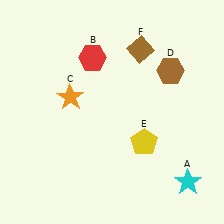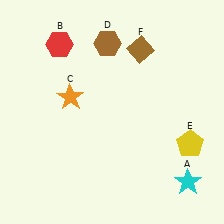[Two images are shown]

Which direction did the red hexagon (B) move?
The red hexagon (B) moved left.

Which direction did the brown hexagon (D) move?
The brown hexagon (D) moved left.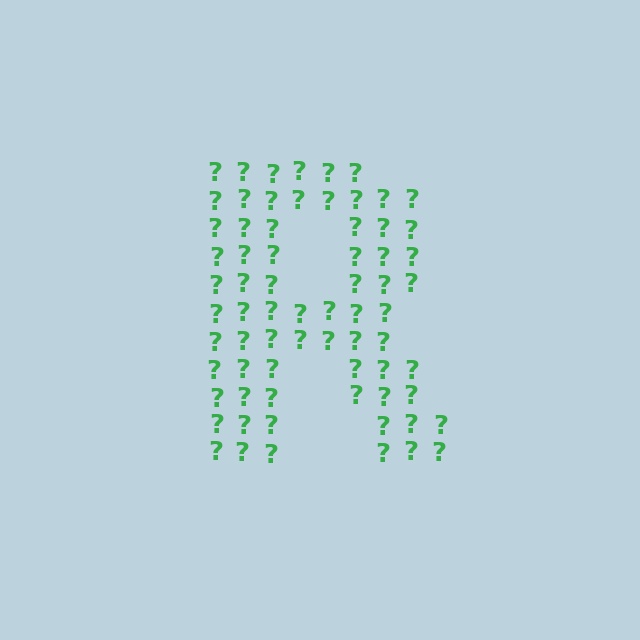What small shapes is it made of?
It is made of small question marks.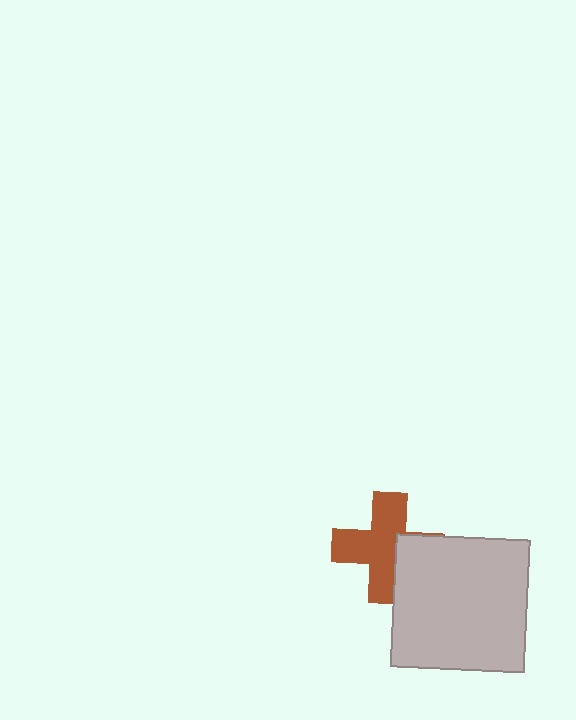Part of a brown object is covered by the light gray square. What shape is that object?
It is a cross.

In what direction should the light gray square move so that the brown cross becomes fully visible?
The light gray square should move right. That is the shortest direction to clear the overlap and leave the brown cross fully visible.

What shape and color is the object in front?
The object in front is a light gray square.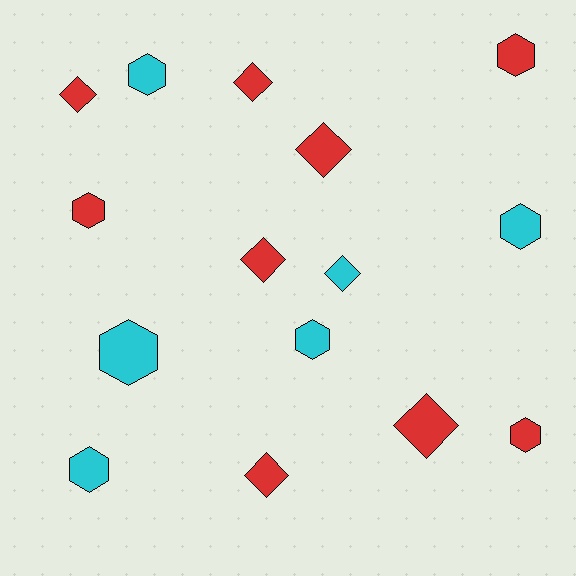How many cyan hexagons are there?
There are 5 cyan hexagons.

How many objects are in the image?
There are 15 objects.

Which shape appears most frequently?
Hexagon, with 8 objects.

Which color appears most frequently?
Red, with 9 objects.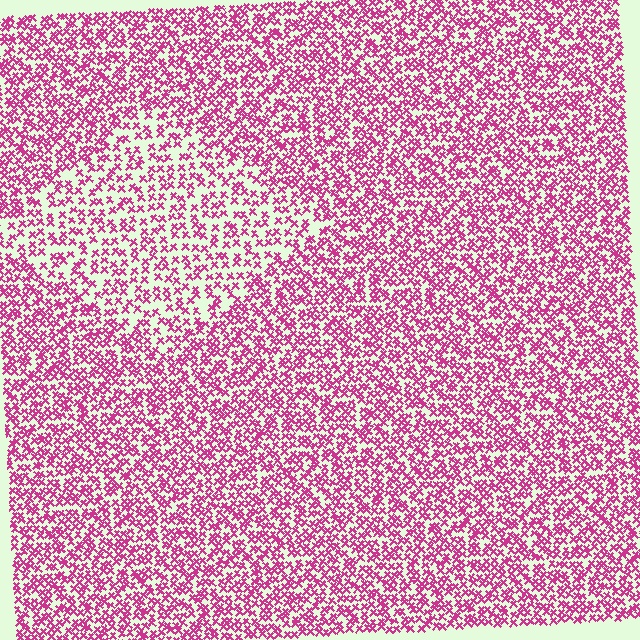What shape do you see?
I see a diamond.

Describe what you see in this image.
The image contains small magenta elements arranged at two different densities. A diamond-shaped region is visible where the elements are less densely packed than the surrounding area.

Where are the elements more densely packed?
The elements are more densely packed outside the diamond boundary.